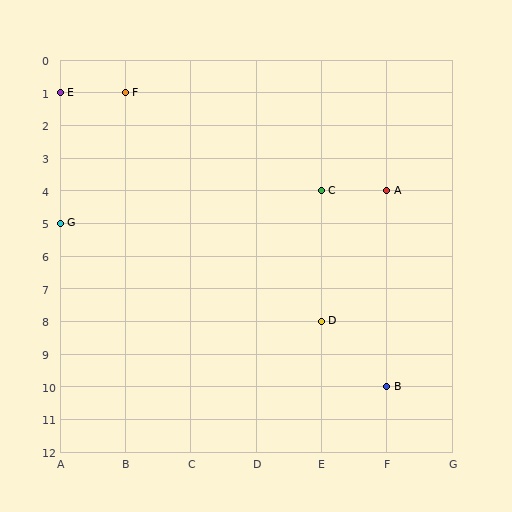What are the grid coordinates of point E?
Point E is at grid coordinates (A, 1).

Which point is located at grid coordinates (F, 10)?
Point B is at (F, 10).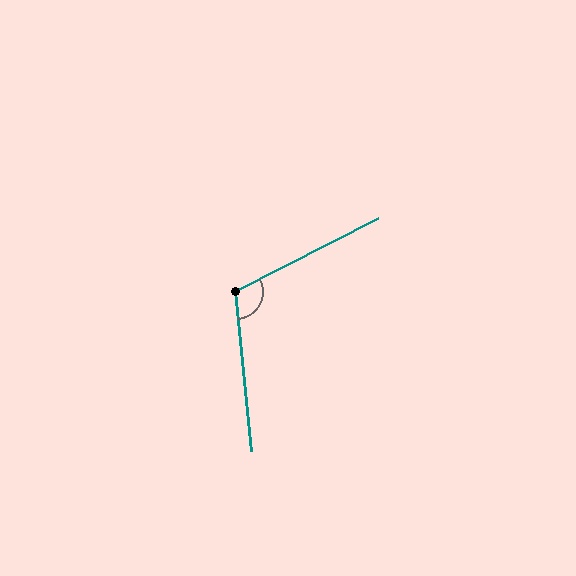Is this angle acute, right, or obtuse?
It is obtuse.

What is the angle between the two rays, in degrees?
Approximately 111 degrees.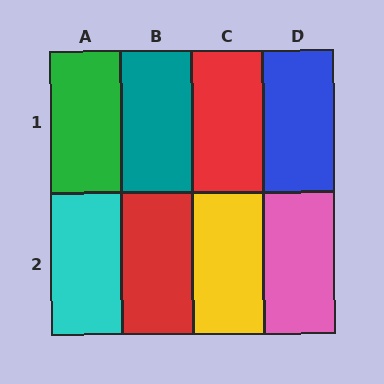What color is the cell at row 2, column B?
Red.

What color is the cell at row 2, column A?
Cyan.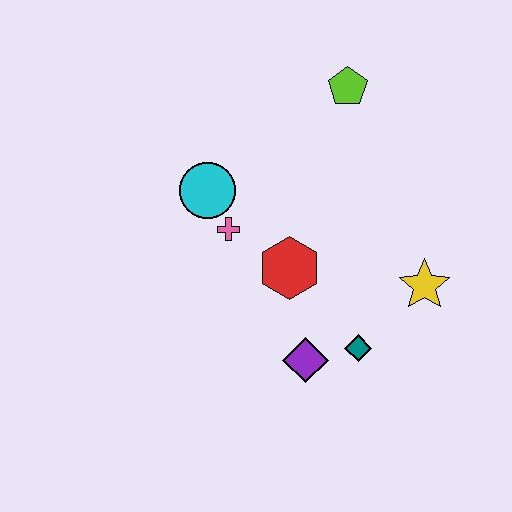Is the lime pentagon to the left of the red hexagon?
No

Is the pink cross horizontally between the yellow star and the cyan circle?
Yes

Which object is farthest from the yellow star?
The cyan circle is farthest from the yellow star.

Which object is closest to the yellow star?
The teal diamond is closest to the yellow star.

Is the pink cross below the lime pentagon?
Yes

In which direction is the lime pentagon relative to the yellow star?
The lime pentagon is above the yellow star.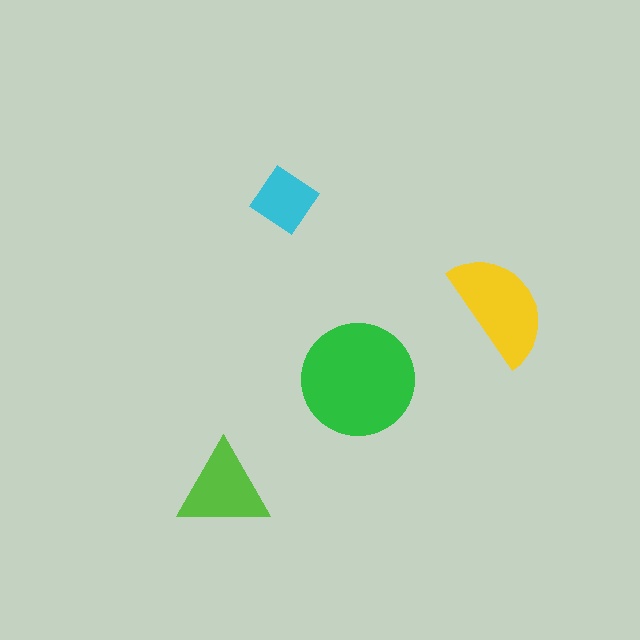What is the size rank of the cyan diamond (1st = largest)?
4th.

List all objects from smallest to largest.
The cyan diamond, the lime triangle, the yellow semicircle, the green circle.